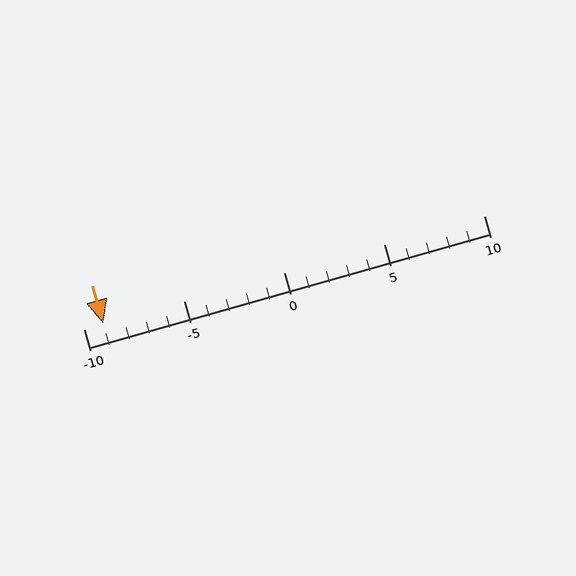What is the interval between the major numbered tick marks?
The major tick marks are spaced 5 units apart.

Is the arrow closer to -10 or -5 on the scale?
The arrow is closer to -10.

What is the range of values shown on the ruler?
The ruler shows values from -10 to 10.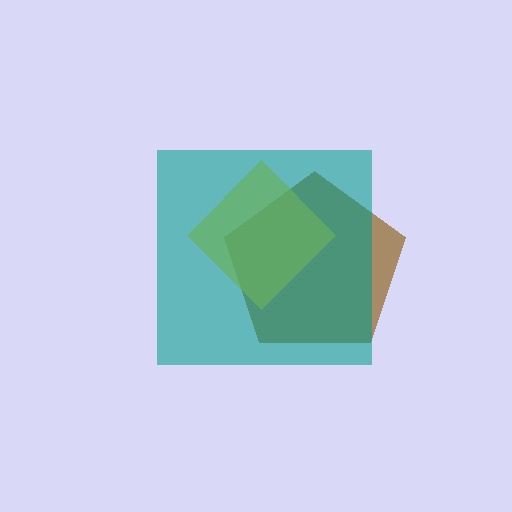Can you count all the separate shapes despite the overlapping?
Yes, there are 3 separate shapes.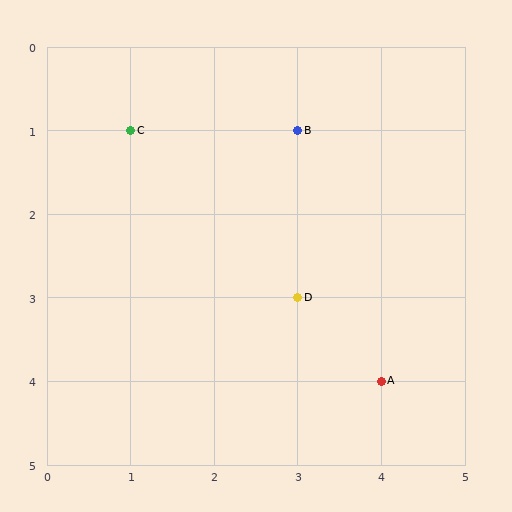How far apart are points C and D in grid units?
Points C and D are 2 columns and 2 rows apart (about 2.8 grid units diagonally).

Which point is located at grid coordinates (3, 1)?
Point B is at (3, 1).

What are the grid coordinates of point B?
Point B is at grid coordinates (3, 1).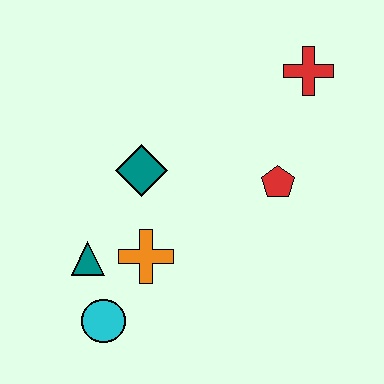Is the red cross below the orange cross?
No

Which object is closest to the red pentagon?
The red cross is closest to the red pentagon.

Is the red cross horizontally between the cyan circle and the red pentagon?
No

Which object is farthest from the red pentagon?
The cyan circle is farthest from the red pentagon.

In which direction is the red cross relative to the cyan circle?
The red cross is above the cyan circle.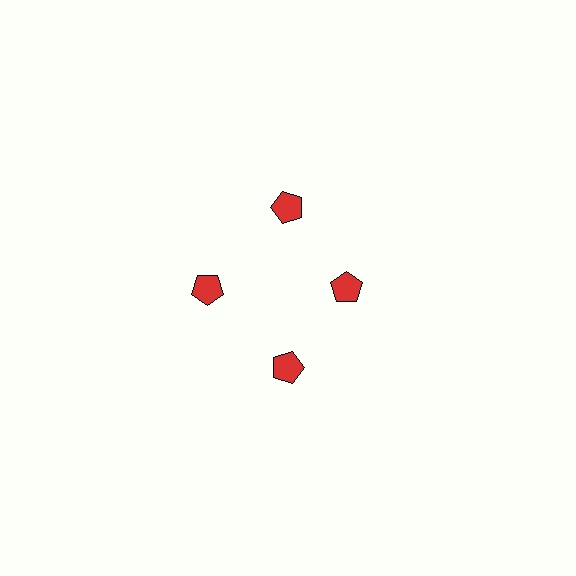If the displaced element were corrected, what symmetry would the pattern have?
It would have 4-fold rotational symmetry — the pattern would map onto itself every 90 degrees.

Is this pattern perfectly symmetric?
No. The 4 red pentagons are arranged in a ring, but one element near the 3 o'clock position is pulled inward toward the center, breaking the 4-fold rotational symmetry.